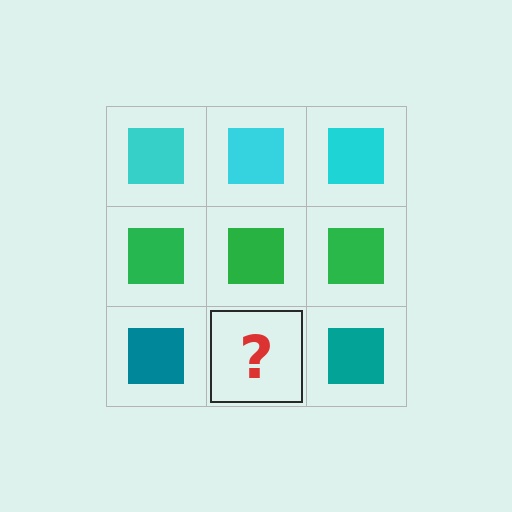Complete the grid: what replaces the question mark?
The question mark should be replaced with a teal square.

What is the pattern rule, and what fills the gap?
The rule is that each row has a consistent color. The gap should be filled with a teal square.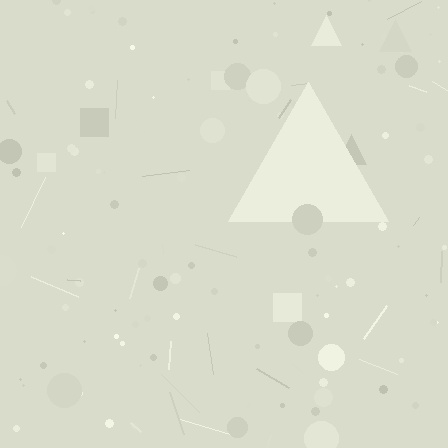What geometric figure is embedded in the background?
A triangle is embedded in the background.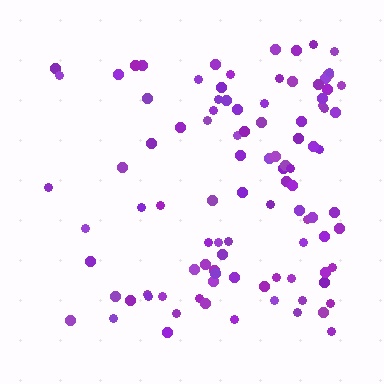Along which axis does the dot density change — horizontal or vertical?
Horizontal.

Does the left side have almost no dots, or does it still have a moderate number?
Still a moderate number, just noticeably fewer than the right.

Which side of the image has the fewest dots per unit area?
The left.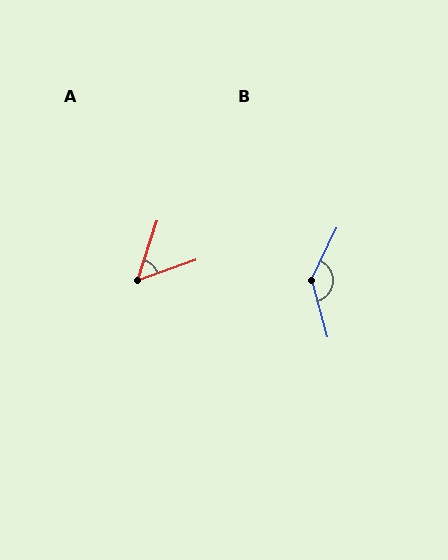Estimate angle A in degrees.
Approximately 52 degrees.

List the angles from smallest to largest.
A (52°), B (139°).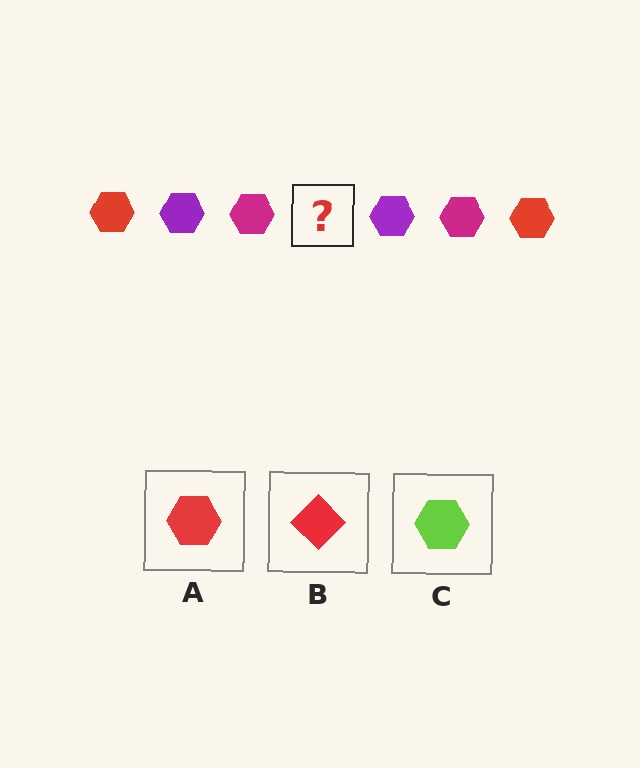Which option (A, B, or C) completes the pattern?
A.